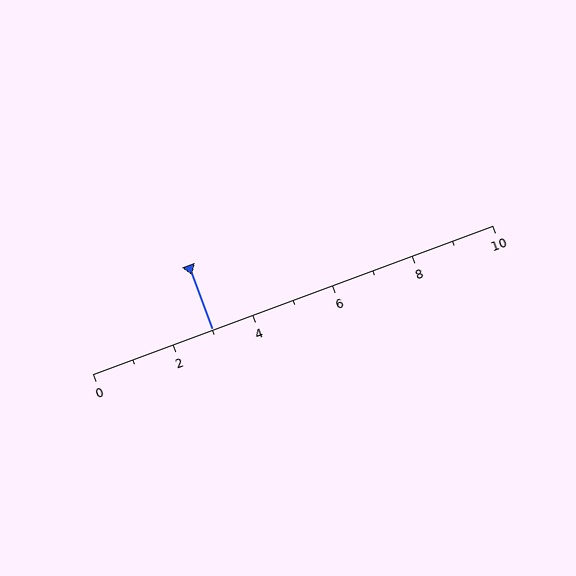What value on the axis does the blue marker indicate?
The marker indicates approximately 3.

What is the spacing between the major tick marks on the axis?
The major ticks are spaced 2 apart.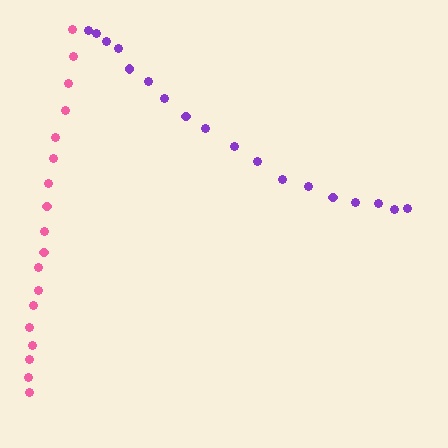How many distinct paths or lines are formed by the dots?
There are 2 distinct paths.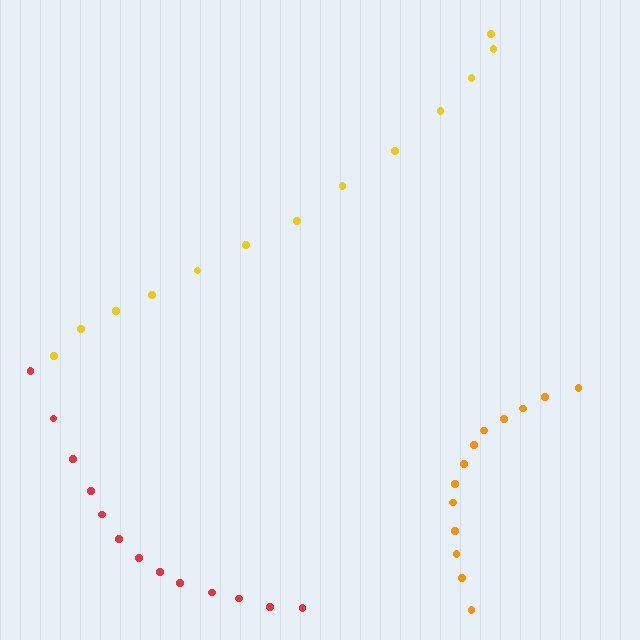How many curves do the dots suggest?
There are 3 distinct paths.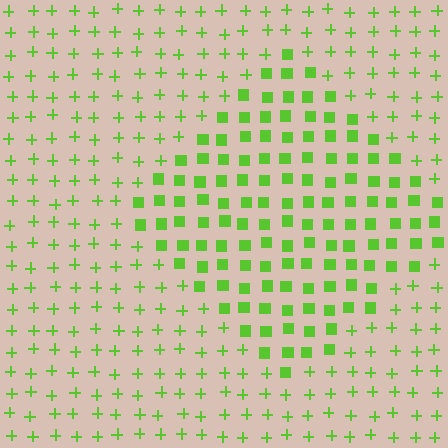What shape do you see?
I see a diamond.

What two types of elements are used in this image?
The image uses squares inside the diamond region and plus signs outside it.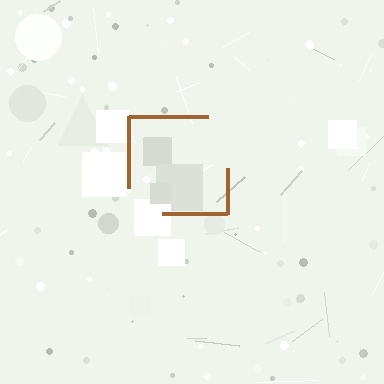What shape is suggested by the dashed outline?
The dashed outline suggests a square.